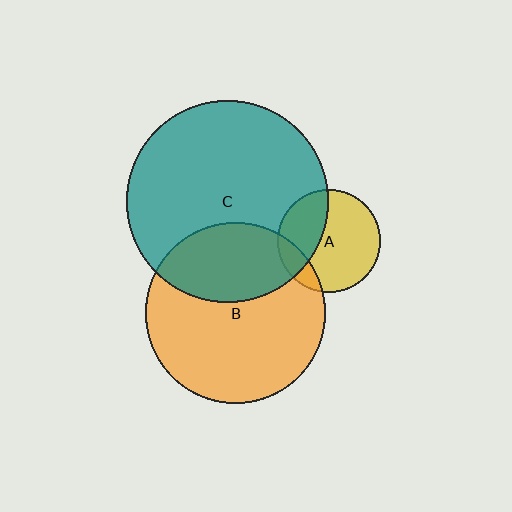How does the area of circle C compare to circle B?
Approximately 1.3 times.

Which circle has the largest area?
Circle C (teal).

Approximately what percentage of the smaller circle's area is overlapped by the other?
Approximately 35%.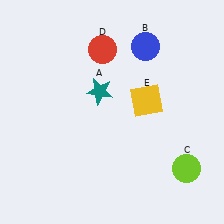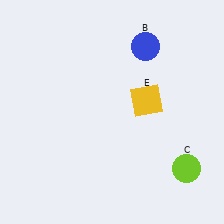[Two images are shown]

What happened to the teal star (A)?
The teal star (A) was removed in Image 2. It was in the top-left area of Image 1.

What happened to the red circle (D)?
The red circle (D) was removed in Image 2. It was in the top-left area of Image 1.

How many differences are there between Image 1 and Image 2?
There are 2 differences between the two images.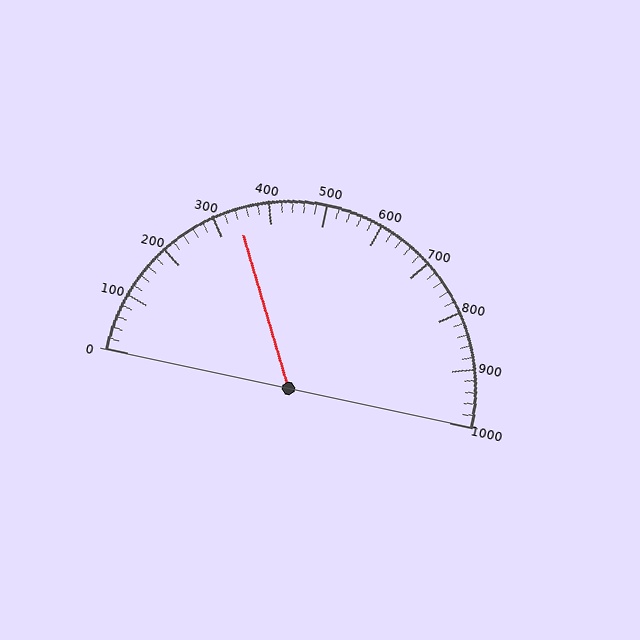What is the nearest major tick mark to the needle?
The nearest major tick mark is 300.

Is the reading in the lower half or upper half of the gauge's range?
The reading is in the lower half of the range (0 to 1000).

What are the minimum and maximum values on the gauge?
The gauge ranges from 0 to 1000.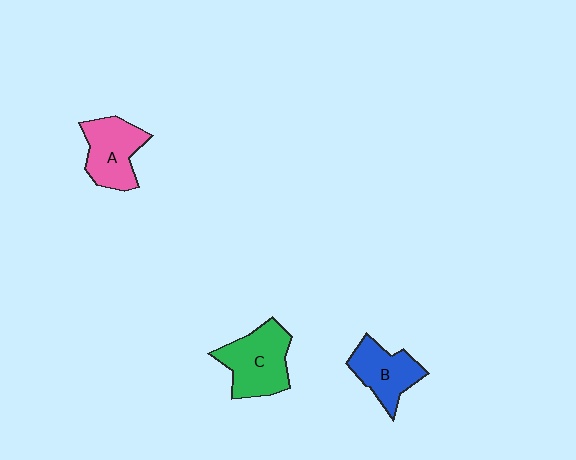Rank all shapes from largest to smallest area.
From largest to smallest: C (green), A (pink), B (blue).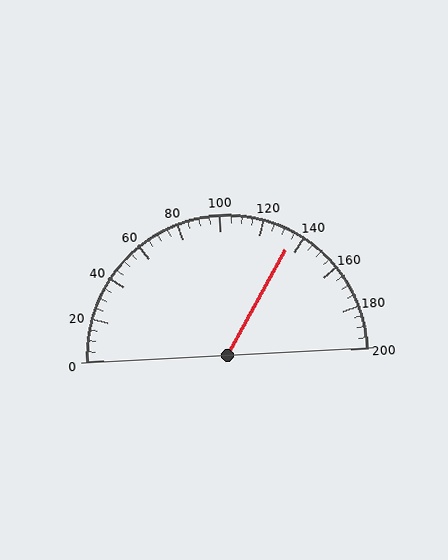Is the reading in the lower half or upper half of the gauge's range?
The reading is in the upper half of the range (0 to 200).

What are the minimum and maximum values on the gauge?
The gauge ranges from 0 to 200.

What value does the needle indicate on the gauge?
The needle indicates approximately 135.